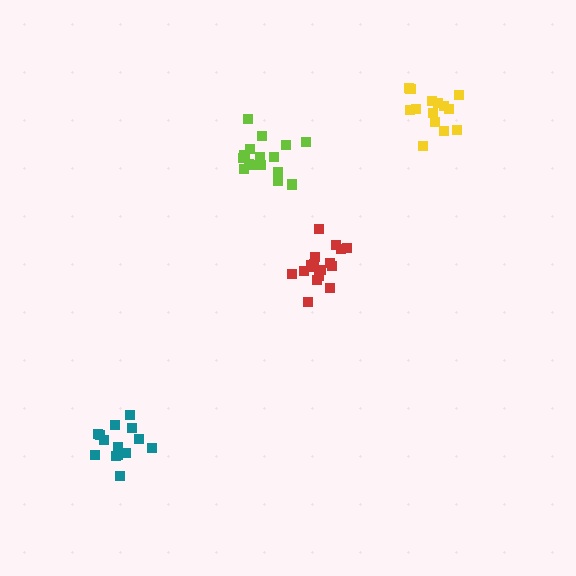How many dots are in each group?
Group 1: 14 dots, Group 2: 17 dots, Group 3: 14 dots, Group 4: 17 dots (62 total).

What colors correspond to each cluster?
The clusters are colored: yellow, lime, teal, red.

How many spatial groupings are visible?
There are 4 spatial groupings.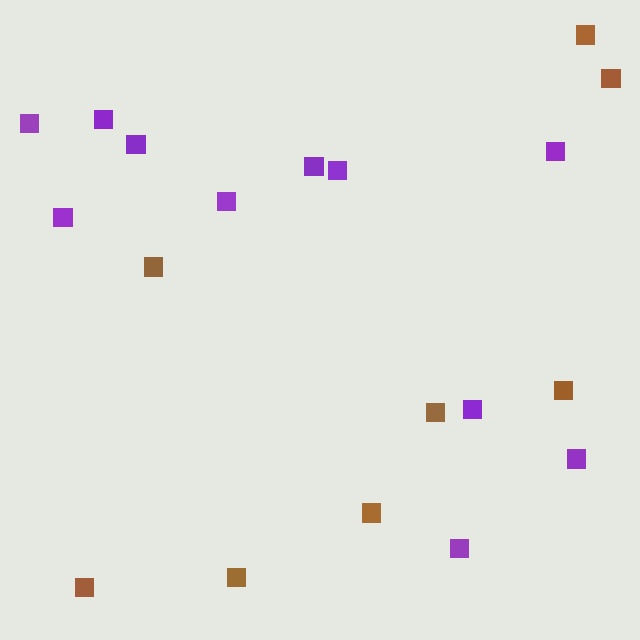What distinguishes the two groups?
There are 2 groups: one group of brown squares (8) and one group of purple squares (11).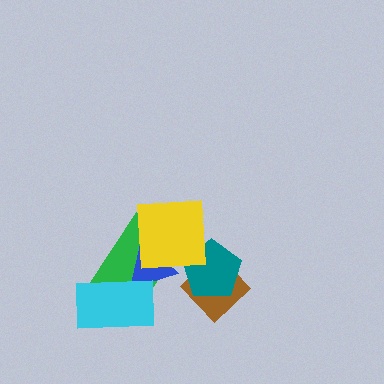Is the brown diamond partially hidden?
Yes, it is partially covered by another shape.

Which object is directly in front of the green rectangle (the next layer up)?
The blue triangle is directly in front of the green rectangle.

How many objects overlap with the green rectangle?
3 objects overlap with the green rectangle.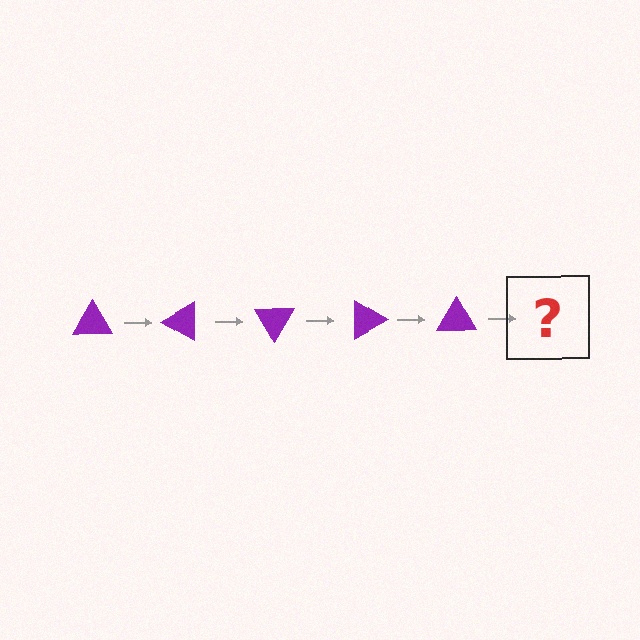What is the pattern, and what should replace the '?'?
The pattern is that the triangle rotates 30 degrees each step. The '?' should be a purple triangle rotated 150 degrees.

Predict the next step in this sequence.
The next step is a purple triangle rotated 150 degrees.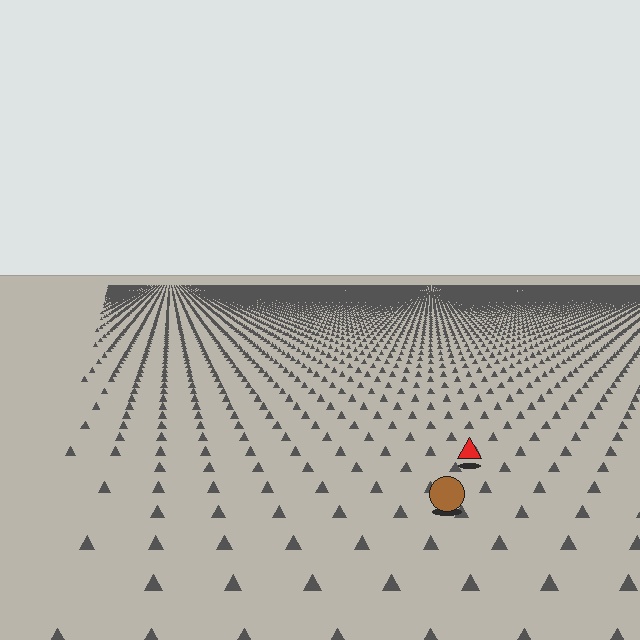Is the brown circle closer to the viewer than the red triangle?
Yes. The brown circle is closer — you can tell from the texture gradient: the ground texture is coarser near it.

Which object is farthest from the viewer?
The red triangle is farthest from the viewer. It appears smaller and the ground texture around it is denser.